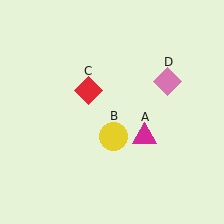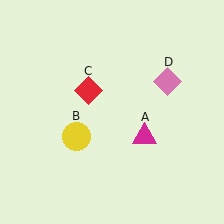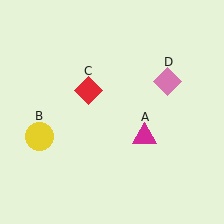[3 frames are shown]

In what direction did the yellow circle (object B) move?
The yellow circle (object B) moved left.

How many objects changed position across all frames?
1 object changed position: yellow circle (object B).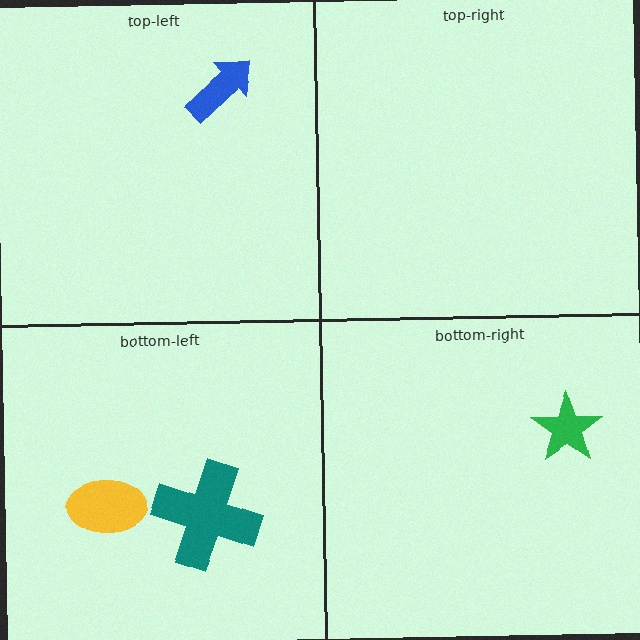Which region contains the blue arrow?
The top-left region.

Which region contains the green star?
The bottom-right region.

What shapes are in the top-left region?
The blue arrow.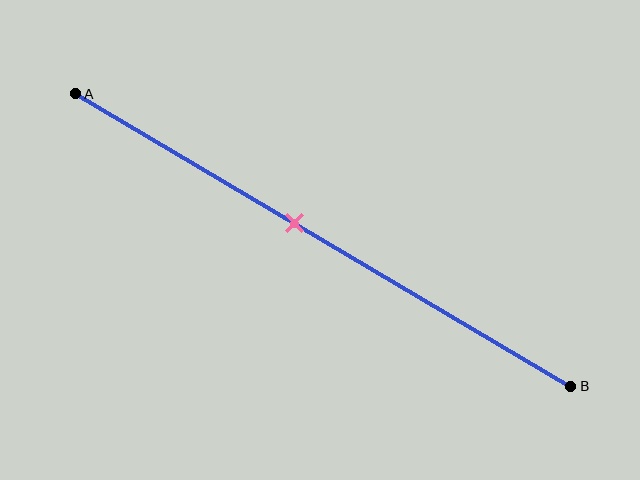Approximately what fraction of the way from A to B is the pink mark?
The pink mark is approximately 45% of the way from A to B.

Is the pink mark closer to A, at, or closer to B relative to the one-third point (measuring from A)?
The pink mark is closer to point B than the one-third point of segment AB.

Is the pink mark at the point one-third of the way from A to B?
No, the mark is at about 45% from A, not at the 33% one-third point.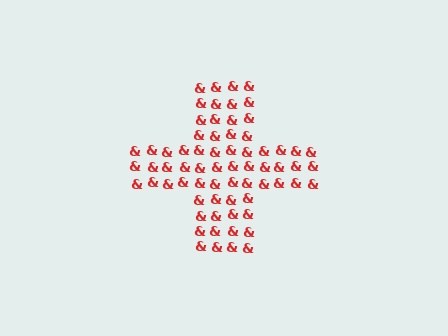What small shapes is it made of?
It is made of small ampersands.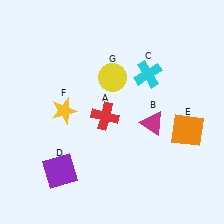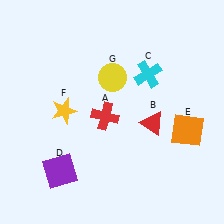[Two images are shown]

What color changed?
The triangle (B) changed from magenta in Image 1 to red in Image 2.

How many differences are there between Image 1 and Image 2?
There is 1 difference between the two images.